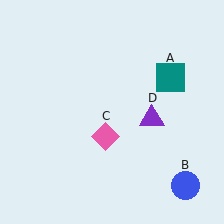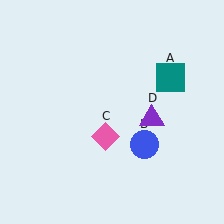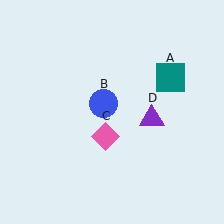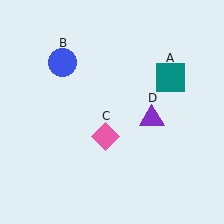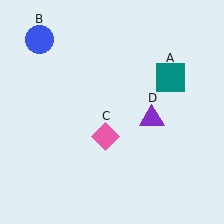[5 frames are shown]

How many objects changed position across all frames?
1 object changed position: blue circle (object B).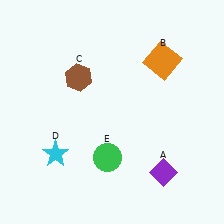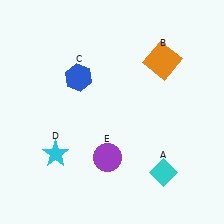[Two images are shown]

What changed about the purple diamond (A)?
In Image 1, A is purple. In Image 2, it changed to cyan.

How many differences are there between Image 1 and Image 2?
There are 3 differences between the two images.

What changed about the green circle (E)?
In Image 1, E is green. In Image 2, it changed to purple.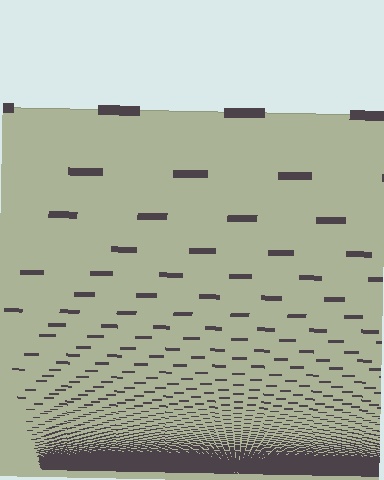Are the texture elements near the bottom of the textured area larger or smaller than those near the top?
Smaller. The gradient is inverted — elements near the bottom are smaller and denser.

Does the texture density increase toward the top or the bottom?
Density increases toward the bottom.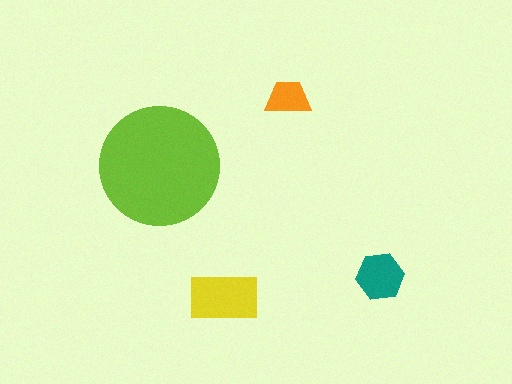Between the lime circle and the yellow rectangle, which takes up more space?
The lime circle.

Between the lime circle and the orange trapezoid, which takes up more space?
The lime circle.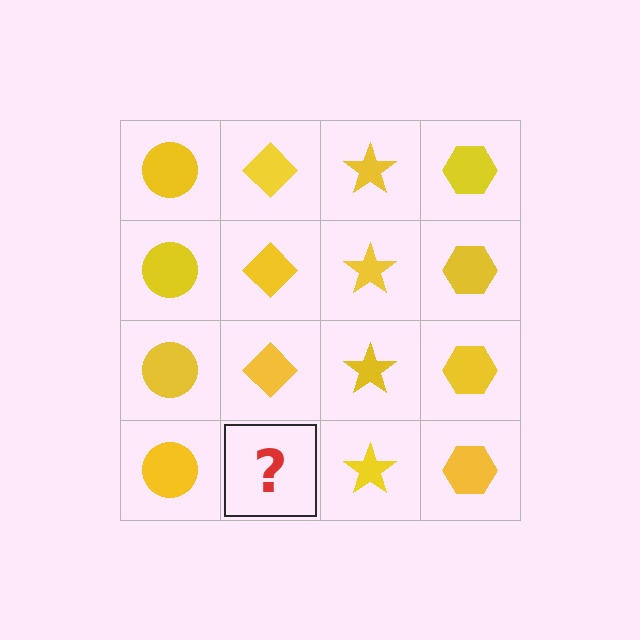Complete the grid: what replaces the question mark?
The question mark should be replaced with a yellow diamond.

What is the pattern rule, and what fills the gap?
The rule is that each column has a consistent shape. The gap should be filled with a yellow diamond.